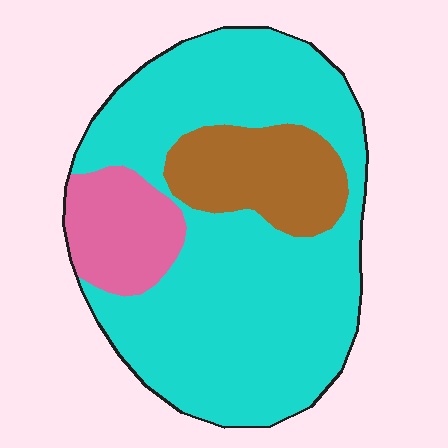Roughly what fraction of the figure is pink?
Pink covers 13% of the figure.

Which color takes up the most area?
Cyan, at roughly 70%.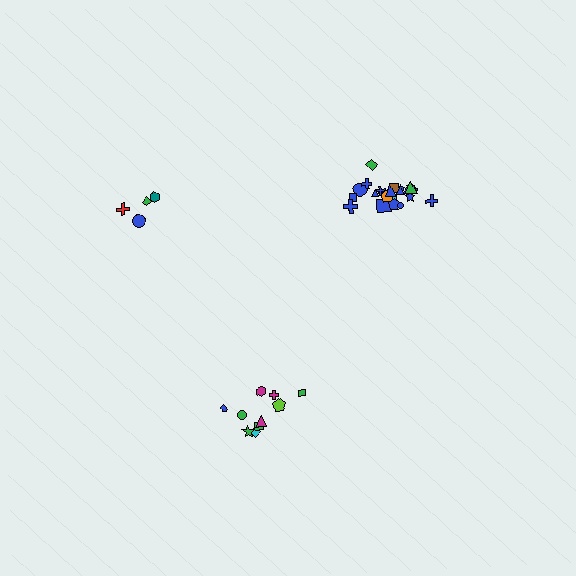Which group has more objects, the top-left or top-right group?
The top-right group.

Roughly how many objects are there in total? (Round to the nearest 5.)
Roughly 40 objects in total.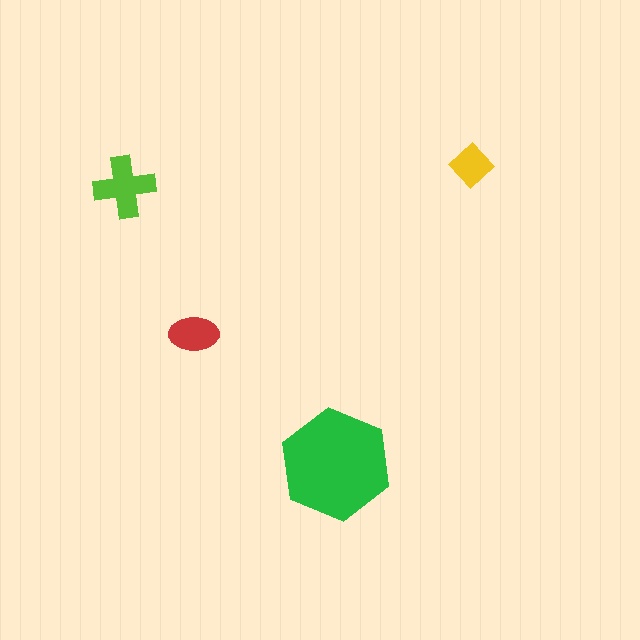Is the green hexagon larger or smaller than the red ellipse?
Larger.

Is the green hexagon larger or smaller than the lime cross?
Larger.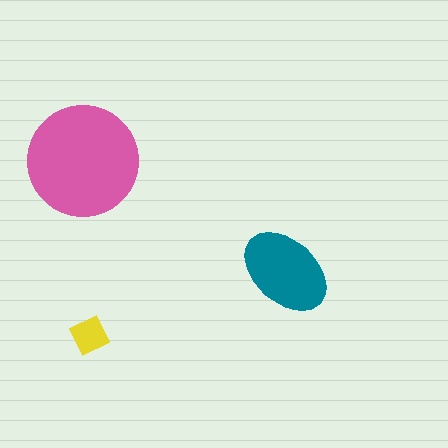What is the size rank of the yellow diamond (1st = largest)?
3rd.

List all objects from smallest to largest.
The yellow diamond, the teal ellipse, the pink circle.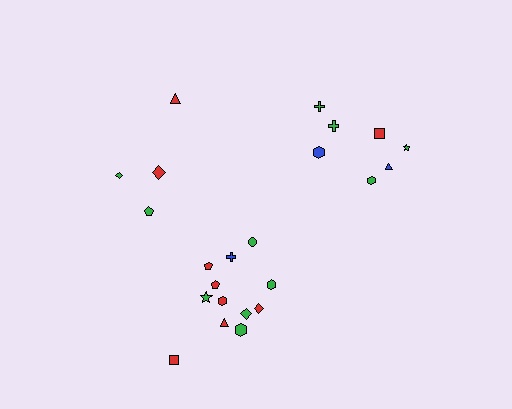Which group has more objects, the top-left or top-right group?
The top-right group.